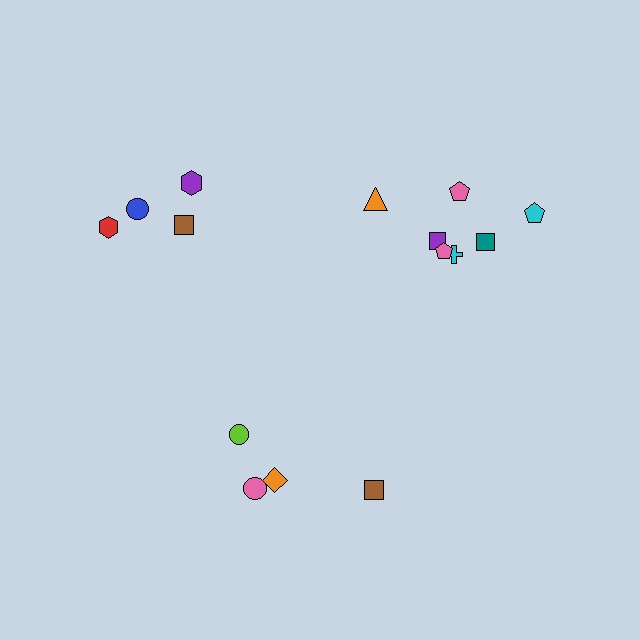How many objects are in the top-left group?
There are 4 objects.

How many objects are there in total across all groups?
There are 15 objects.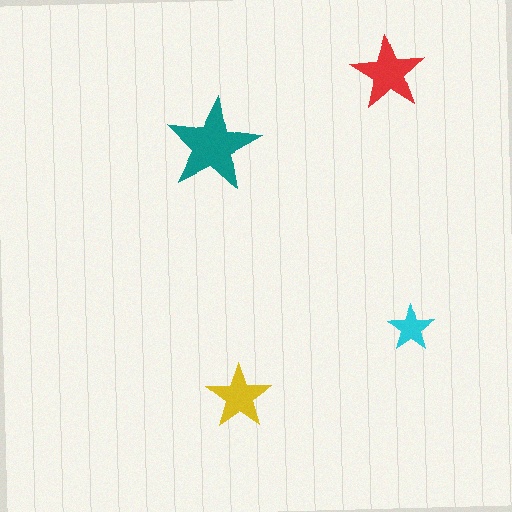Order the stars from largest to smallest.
the teal one, the red one, the yellow one, the cyan one.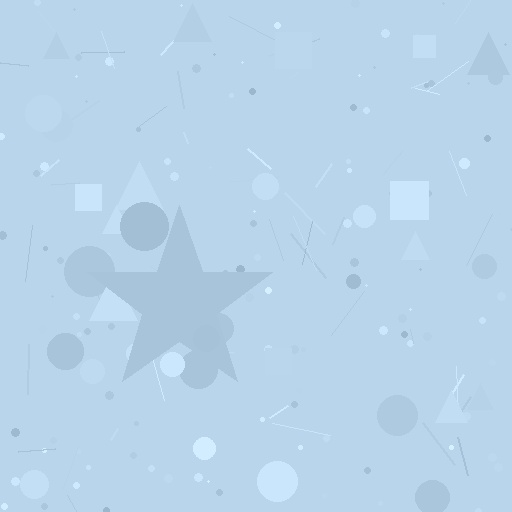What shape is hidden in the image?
A star is hidden in the image.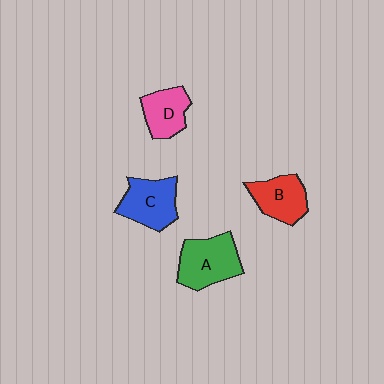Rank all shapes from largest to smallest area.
From largest to smallest: A (green), C (blue), B (red), D (pink).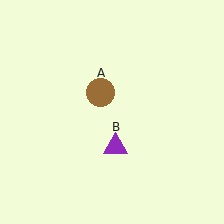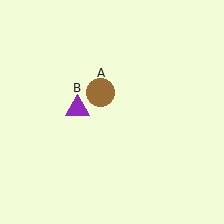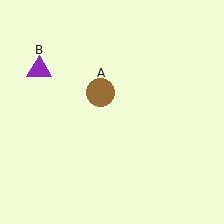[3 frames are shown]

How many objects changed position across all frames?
1 object changed position: purple triangle (object B).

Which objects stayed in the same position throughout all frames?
Brown circle (object A) remained stationary.